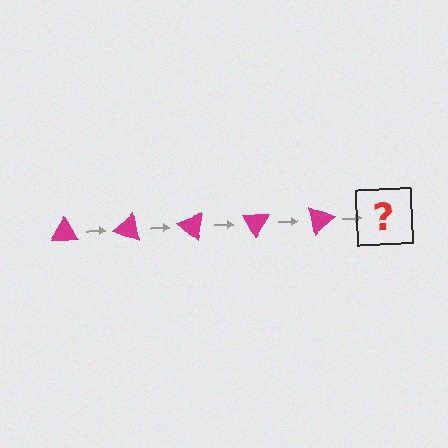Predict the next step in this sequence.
The next step is a magenta triangle rotated 100 degrees.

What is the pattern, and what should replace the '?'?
The pattern is that the triangle rotates 20 degrees each step. The '?' should be a magenta triangle rotated 100 degrees.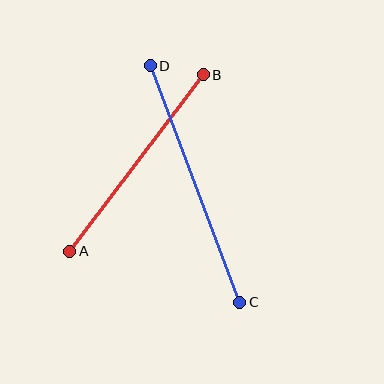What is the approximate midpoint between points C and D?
The midpoint is at approximately (195, 184) pixels.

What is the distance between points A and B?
The distance is approximately 221 pixels.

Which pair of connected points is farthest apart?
Points C and D are farthest apart.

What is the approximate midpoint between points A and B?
The midpoint is at approximately (136, 163) pixels.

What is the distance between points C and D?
The distance is approximately 253 pixels.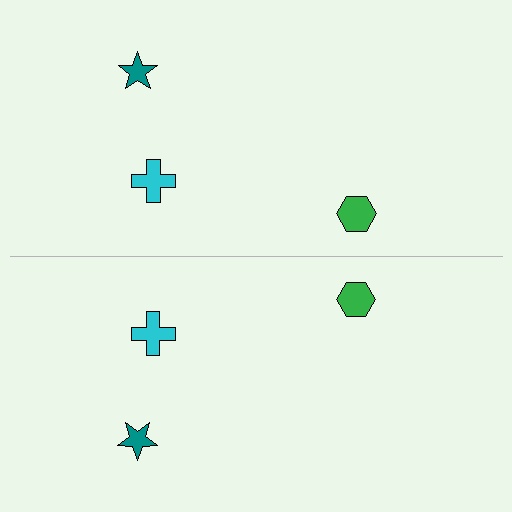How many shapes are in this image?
There are 6 shapes in this image.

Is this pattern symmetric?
Yes, this pattern has bilateral (reflection) symmetry.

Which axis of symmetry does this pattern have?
The pattern has a horizontal axis of symmetry running through the center of the image.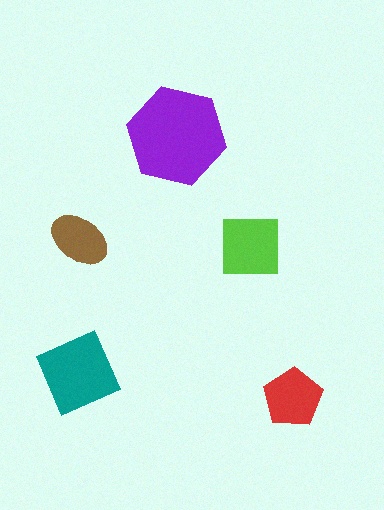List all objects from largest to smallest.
The purple hexagon, the teal diamond, the lime square, the red pentagon, the brown ellipse.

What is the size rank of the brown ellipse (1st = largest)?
5th.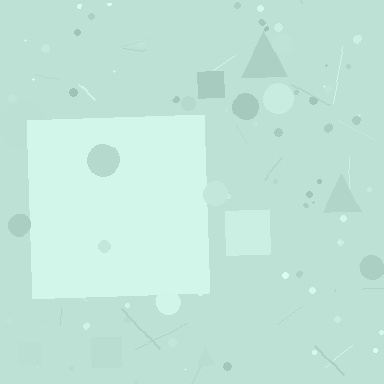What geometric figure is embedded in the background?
A square is embedded in the background.